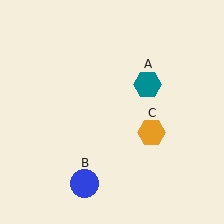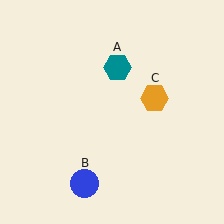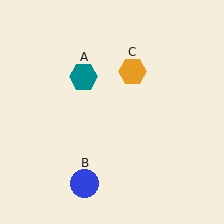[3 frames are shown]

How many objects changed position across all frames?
2 objects changed position: teal hexagon (object A), orange hexagon (object C).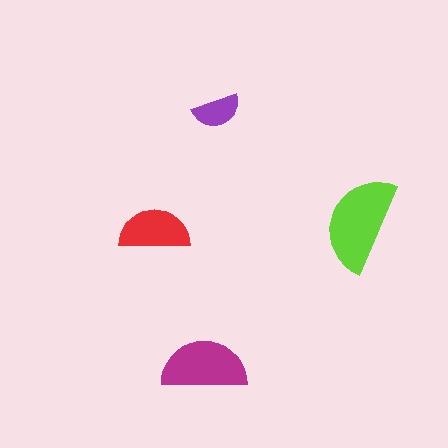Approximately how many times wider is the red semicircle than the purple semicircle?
About 1.5 times wider.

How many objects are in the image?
There are 4 objects in the image.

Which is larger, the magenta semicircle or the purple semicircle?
The magenta one.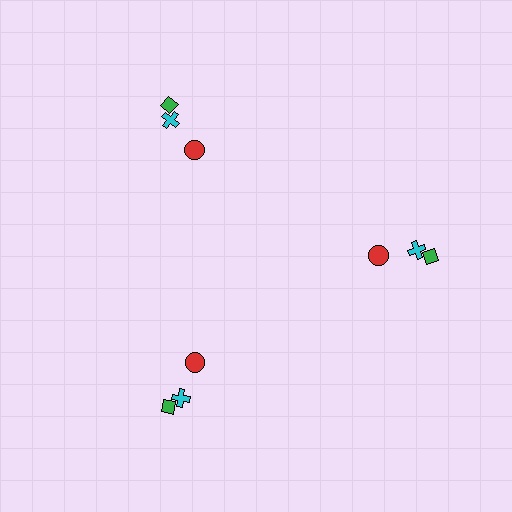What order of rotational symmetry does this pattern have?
This pattern has 3-fold rotational symmetry.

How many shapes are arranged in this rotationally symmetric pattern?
There are 9 shapes, arranged in 3 groups of 3.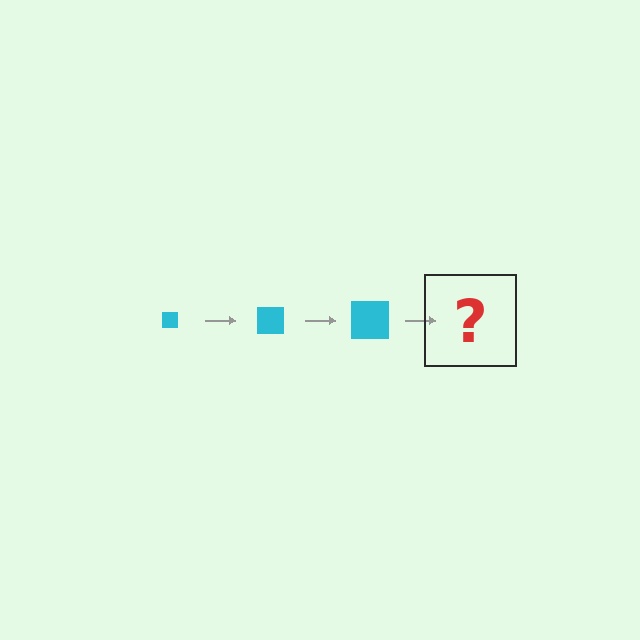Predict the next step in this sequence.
The next step is a cyan square, larger than the previous one.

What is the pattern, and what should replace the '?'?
The pattern is that the square gets progressively larger each step. The '?' should be a cyan square, larger than the previous one.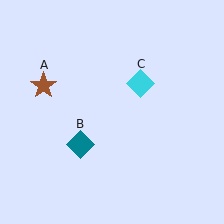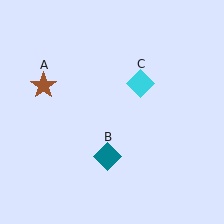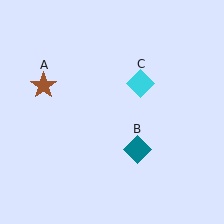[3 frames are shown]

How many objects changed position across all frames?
1 object changed position: teal diamond (object B).